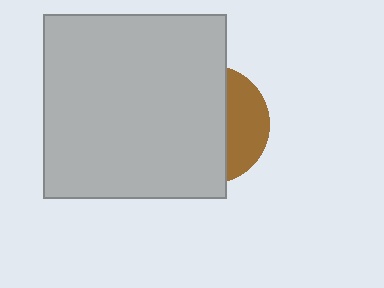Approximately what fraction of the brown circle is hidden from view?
Roughly 68% of the brown circle is hidden behind the light gray square.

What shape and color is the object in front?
The object in front is a light gray square.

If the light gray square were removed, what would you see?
You would see the complete brown circle.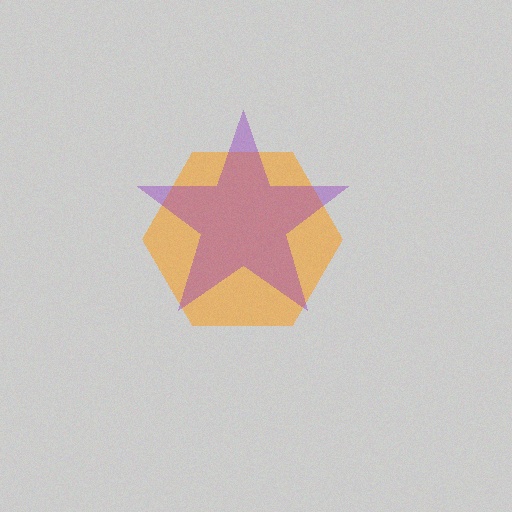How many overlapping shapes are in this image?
There are 2 overlapping shapes in the image.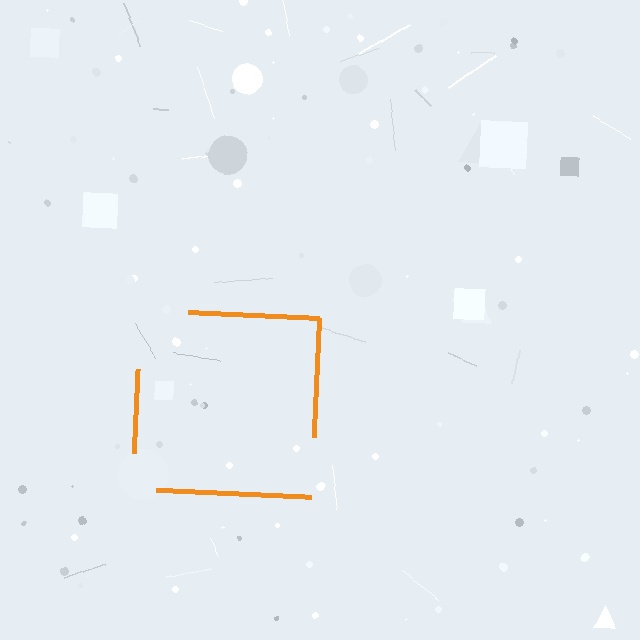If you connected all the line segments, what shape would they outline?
They would outline a square.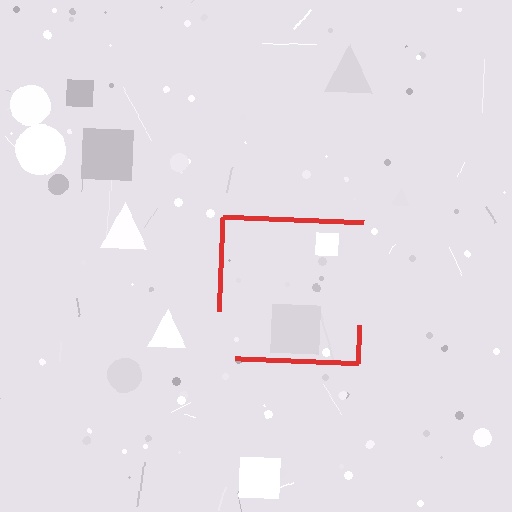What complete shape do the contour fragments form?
The contour fragments form a square.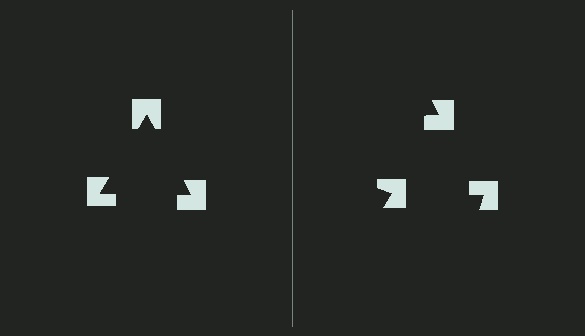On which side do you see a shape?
An illusory triangle appears on the left side. On the right side the wedge cuts are rotated, so no coherent shape forms.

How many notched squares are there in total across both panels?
6 — 3 on each side.